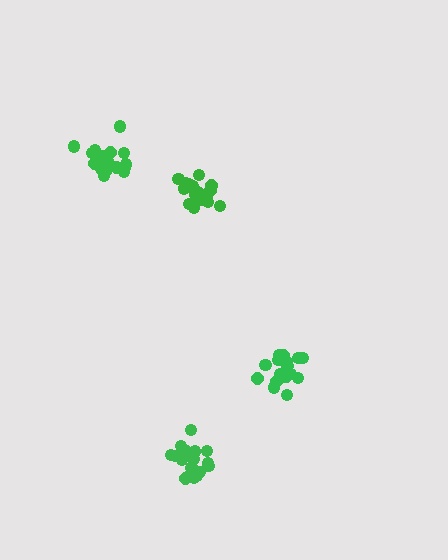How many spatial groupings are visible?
There are 4 spatial groupings.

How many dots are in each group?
Group 1: 20 dots, Group 2: 19 dots, Group 3: 18 dots, Group 4: 19 dots (76 total).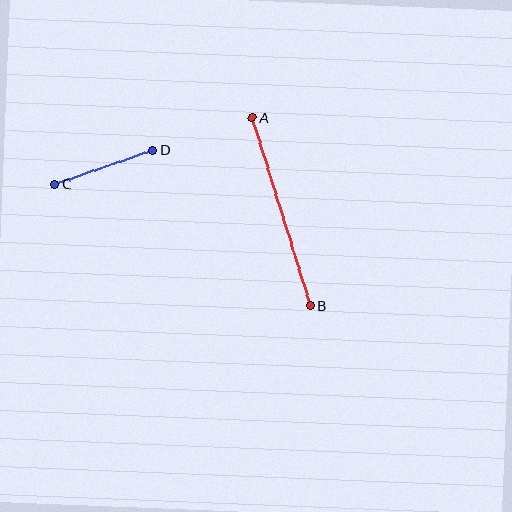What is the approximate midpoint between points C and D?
The midpoint is at approximately (104, 167) pixels.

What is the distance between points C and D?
The distance is approximately 104 pixels.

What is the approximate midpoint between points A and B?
The midpoint is at approximately (281, 212) pixels.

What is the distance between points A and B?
The distance is approximately 197 pixels.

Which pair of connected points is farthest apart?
Points A and B are farthest apart.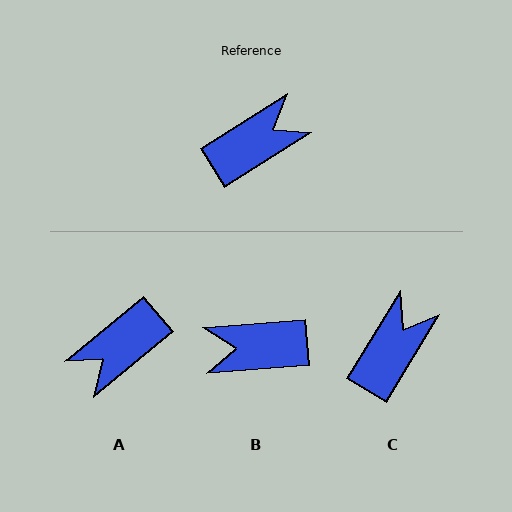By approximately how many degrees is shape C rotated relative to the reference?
Approximately 27 degrees counter-clockwise.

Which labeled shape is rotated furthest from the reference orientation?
A, about 173 degrees away.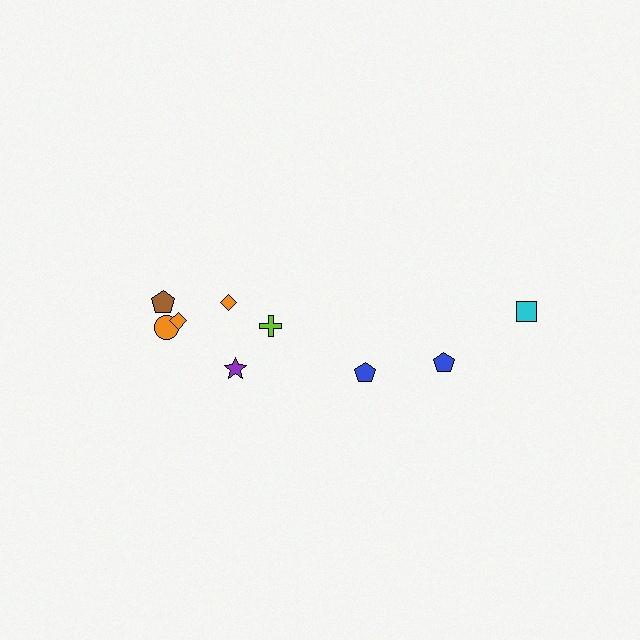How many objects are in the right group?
There are 3 objects.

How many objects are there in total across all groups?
There are 9 objects.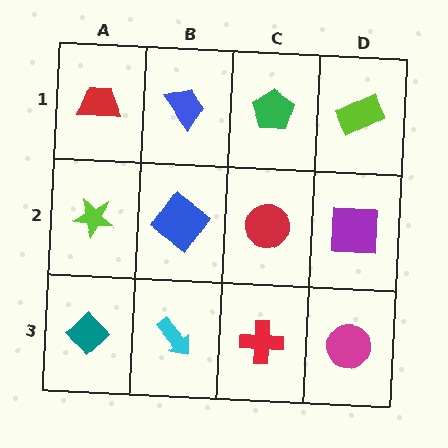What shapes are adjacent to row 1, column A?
A lime star (row 2, column A), a blue trapezoid (row 1, column B).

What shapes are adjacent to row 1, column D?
A purple square (row 2, column D), a green pentagon (row 1, column C).